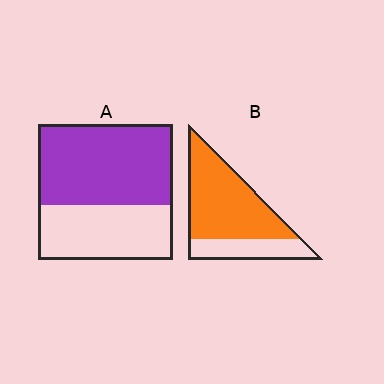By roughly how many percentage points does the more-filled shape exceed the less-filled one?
By roughly 10 percentage points (B over A).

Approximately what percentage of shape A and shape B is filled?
A is approximately 60% and B is approximately 70%.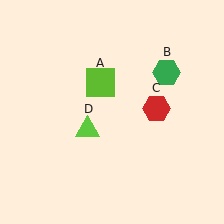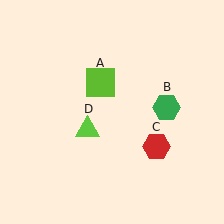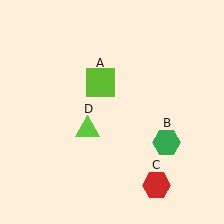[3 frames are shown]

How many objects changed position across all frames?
2 objects changed position: green hexagon (object B), red hexagon (object C).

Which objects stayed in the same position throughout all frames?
Lime square (object A) and lime triangle (object D) remained stationary.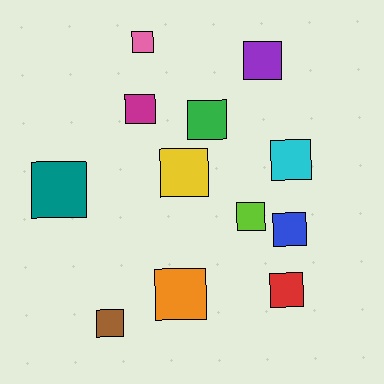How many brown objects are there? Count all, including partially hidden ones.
There is 1 brown object.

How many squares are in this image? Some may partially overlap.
There are 12 squares.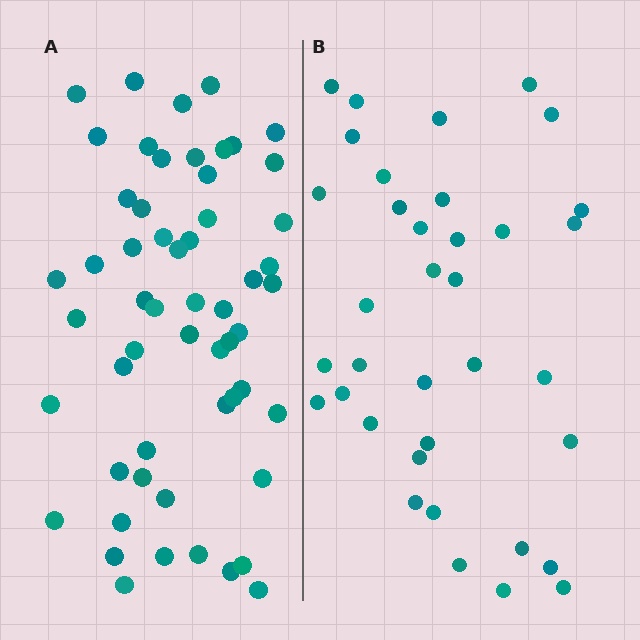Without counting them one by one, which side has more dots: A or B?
Region A (the left region) has more dots.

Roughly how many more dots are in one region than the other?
Region A has approximately 20 more dots than region B.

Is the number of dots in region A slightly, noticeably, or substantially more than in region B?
Region A has substantially more. The ratio is roughly 1.6 to 1.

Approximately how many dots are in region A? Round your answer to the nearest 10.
About 60 dots. (The exact count is 56, which rounds to 60.)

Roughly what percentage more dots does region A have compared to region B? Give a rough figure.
About 55% more.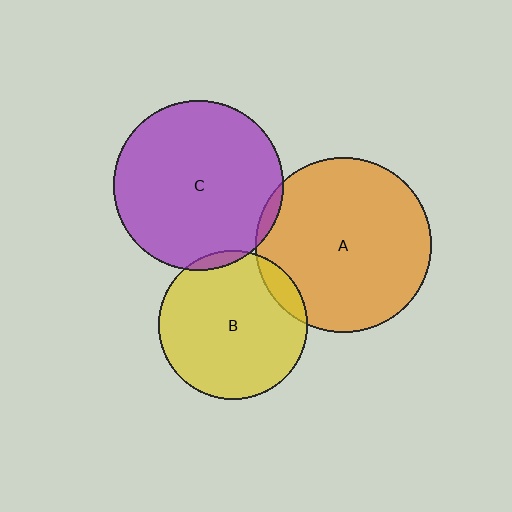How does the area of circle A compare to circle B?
Approximately 1.4 times.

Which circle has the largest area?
Circle A (orange).